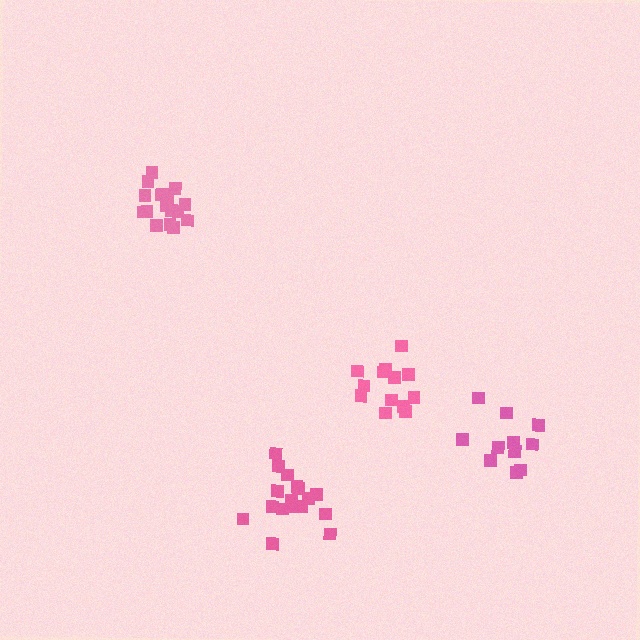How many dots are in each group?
Group 1: 17 dots, Group 2: 11 dots, Group 3: 17 dots, Group 4: 13 dots (58 total).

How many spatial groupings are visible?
There are 4 spatial groupings.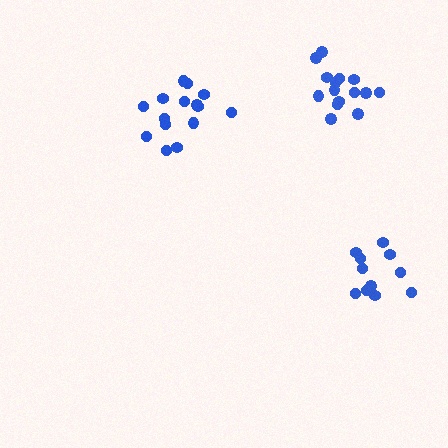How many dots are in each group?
Group 1: 11 dots, Group 2: 15 dots, Group 3: 15 dots (41 total).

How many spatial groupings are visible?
There are 3 spatial groupings.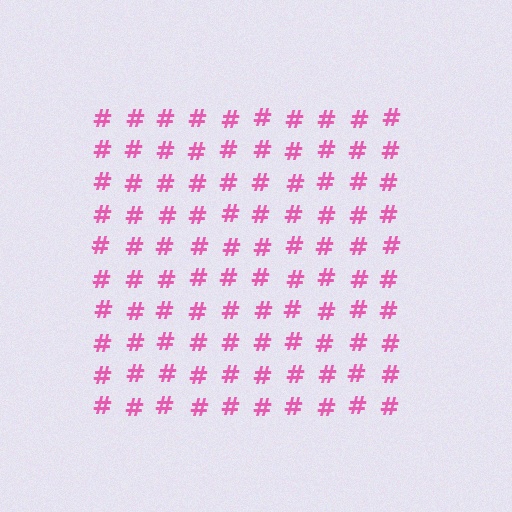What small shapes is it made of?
It is made of small hash symbols.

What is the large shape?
The large shape is a square.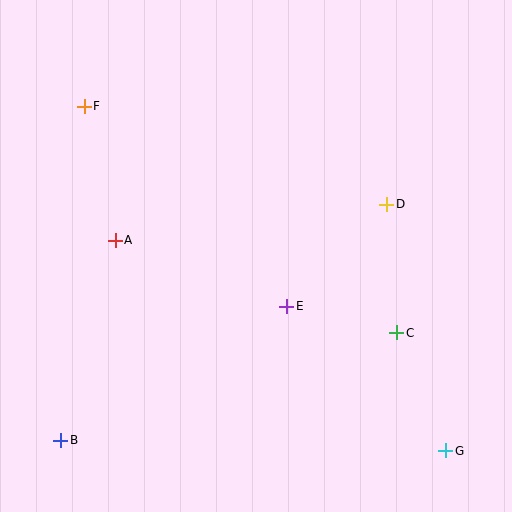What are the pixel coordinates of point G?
Point G is at (446, 451).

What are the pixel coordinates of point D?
Point D is at (387, 204).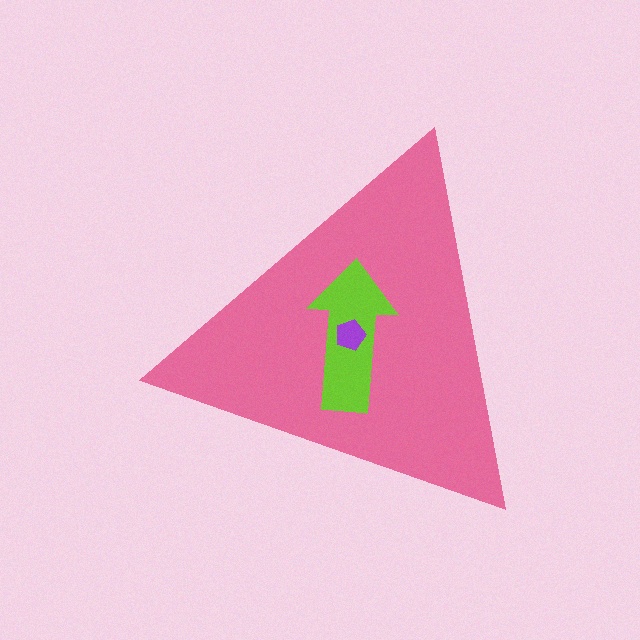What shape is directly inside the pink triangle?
The lime arrow.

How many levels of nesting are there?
3.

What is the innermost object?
The purple pentagon.